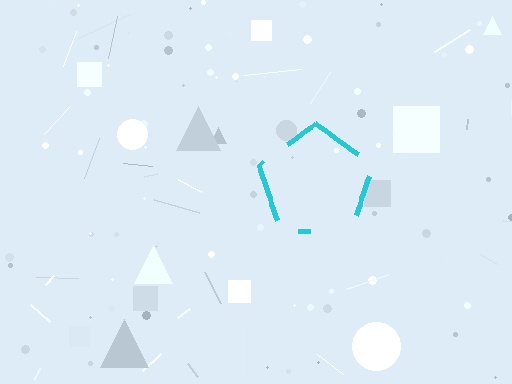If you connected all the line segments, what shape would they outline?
They would outline a pentagon.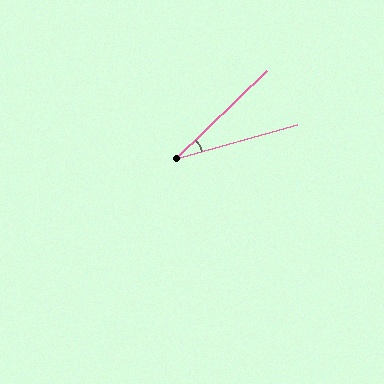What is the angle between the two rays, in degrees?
Approximately 28 degrees.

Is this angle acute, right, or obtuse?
It is acute.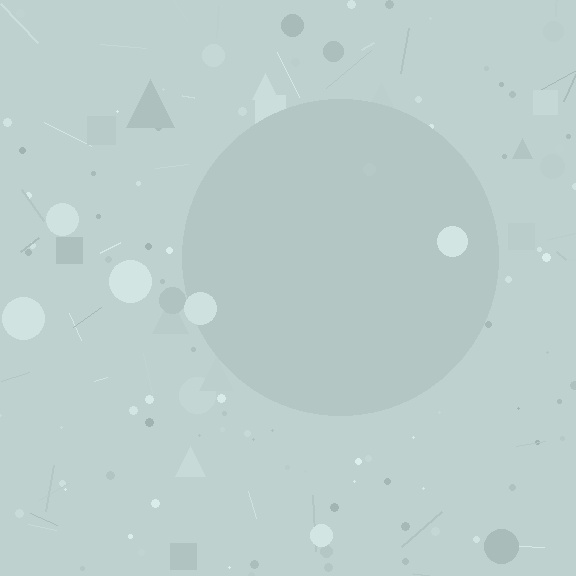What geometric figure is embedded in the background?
A circle is embedded in the background.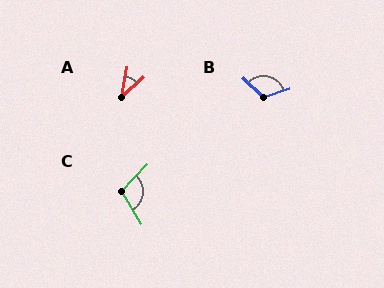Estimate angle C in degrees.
Approximately 105 degrees.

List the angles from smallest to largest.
A (37°), C (105°), B (118°).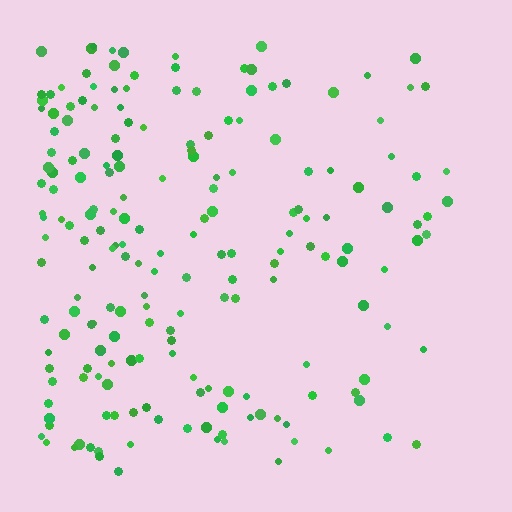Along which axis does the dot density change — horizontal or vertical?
Horizontal.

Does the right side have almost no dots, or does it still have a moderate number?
Still a moderate number, just noticeably fewer than the left.